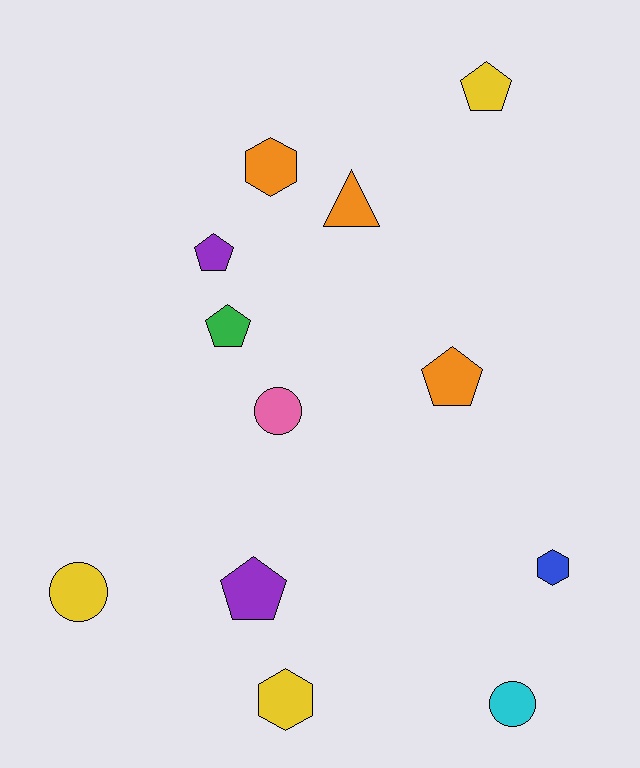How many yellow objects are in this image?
There are 3 yellow objects.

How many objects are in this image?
There are 12 objects.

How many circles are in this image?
There are 3 circles.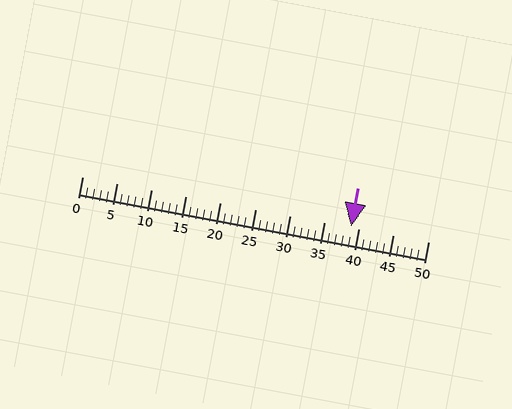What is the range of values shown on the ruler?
The ruler shows values from 0 to 50.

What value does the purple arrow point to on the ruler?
The purple arrow points to approximately 39.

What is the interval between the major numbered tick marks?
The major tick marks are spaced 5 units apart.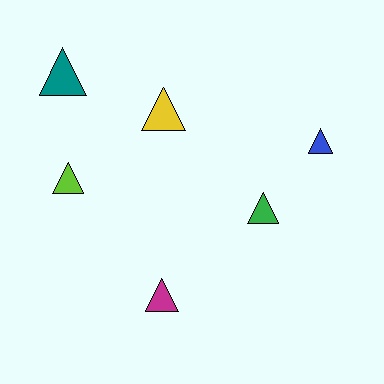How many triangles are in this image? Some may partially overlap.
There are 6 triangles.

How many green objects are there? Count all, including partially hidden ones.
There is 1 green object.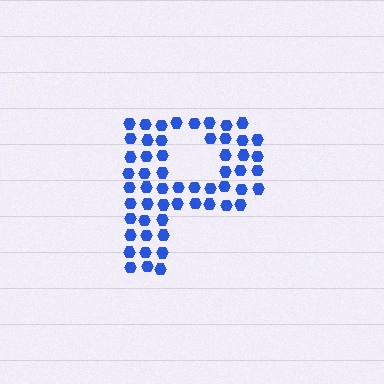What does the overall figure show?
The overall figure shows the letter P.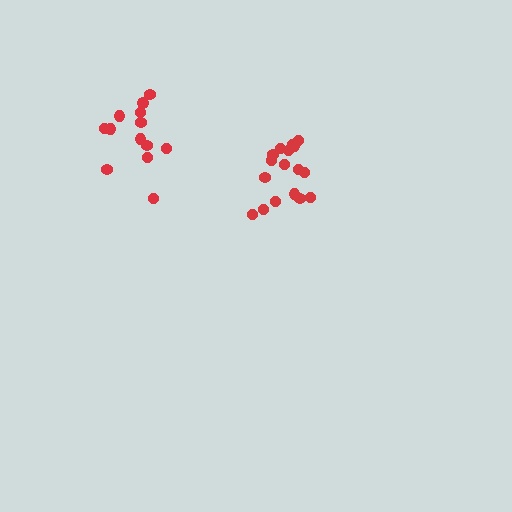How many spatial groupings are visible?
There are 2 spatial groupings.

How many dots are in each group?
Group 1: 13 dots, Group 2: 17 dots (30 total).